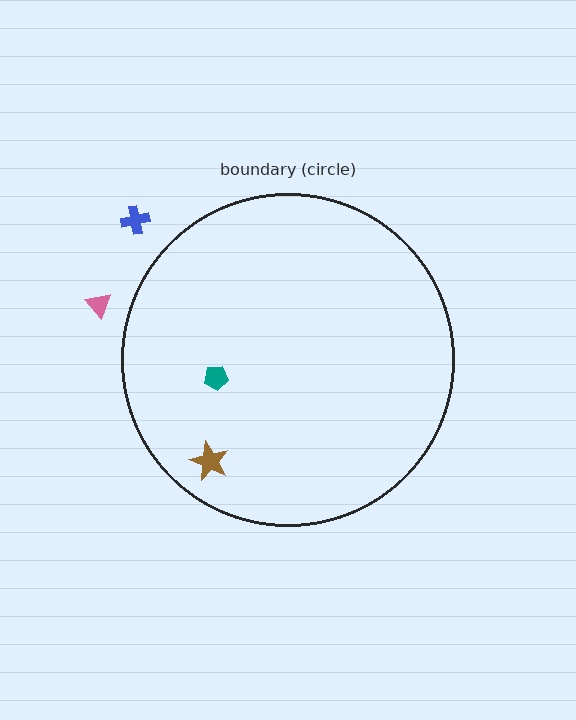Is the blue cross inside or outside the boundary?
Outside.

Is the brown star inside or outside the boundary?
Inside.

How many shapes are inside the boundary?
2 inside, 2 outside.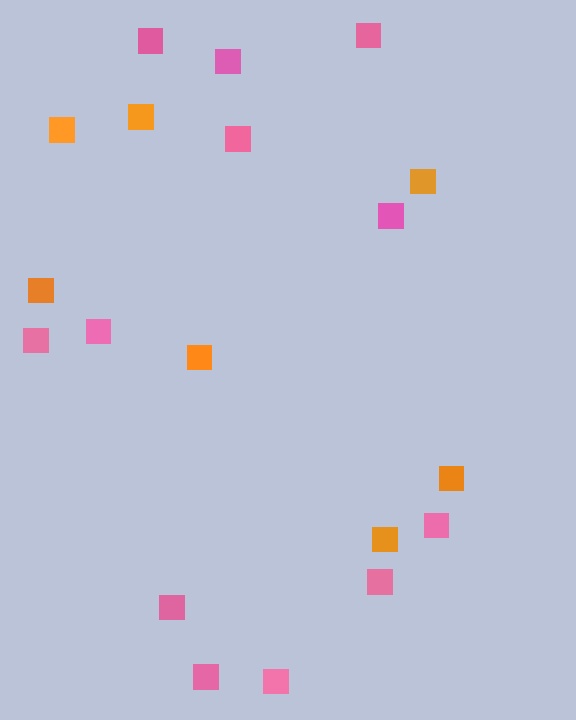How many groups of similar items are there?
There are 2 groups: one group of pink squares (12) and one group of orange squares (7).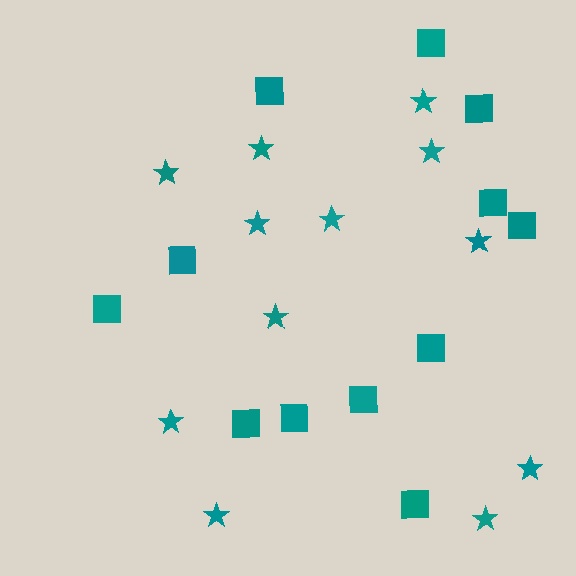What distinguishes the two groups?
There are 2 groups: one group of squares (12) and one group of stars (12).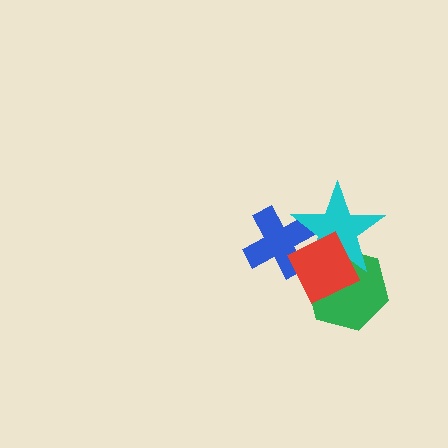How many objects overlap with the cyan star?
3 objects overlap with the cyan star.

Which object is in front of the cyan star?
The red square is in front of the cyan star.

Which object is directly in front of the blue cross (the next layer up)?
The cyan star is directly in front of the blue cross.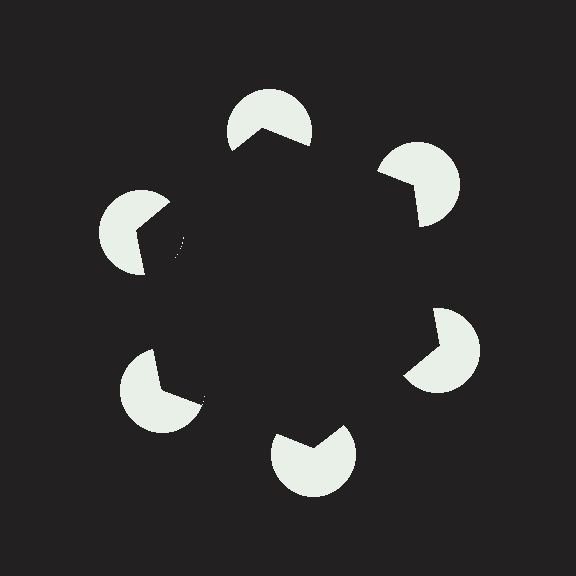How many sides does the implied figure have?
6 sides.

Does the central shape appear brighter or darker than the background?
It typically appears slightly darker than the background, even though no actual brightness change is drawn.